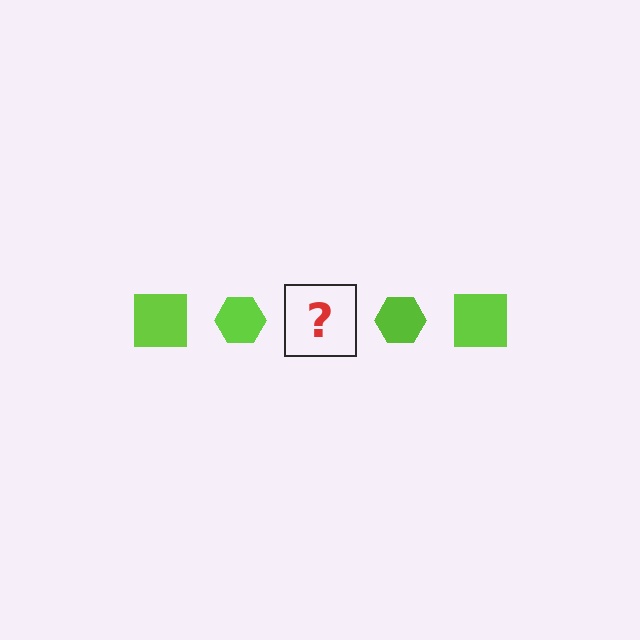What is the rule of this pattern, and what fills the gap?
The rule is that the pattern cycles through square, hexagon shapes in lime. The gap should be filled with a lime square.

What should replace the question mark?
The question mark should be replaced with a lime square.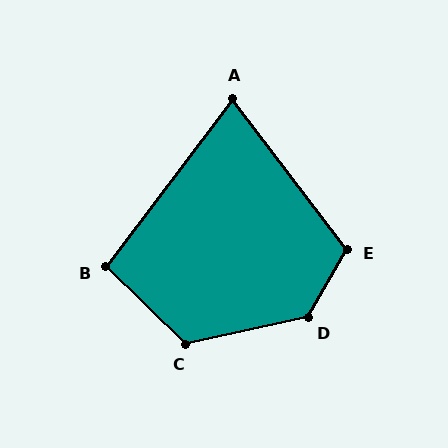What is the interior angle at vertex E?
Approximately 113 degrees (obtuse).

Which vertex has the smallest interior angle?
A, at approximately 74 degrees.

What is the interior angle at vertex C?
Approximately 124 degrees (obtuse).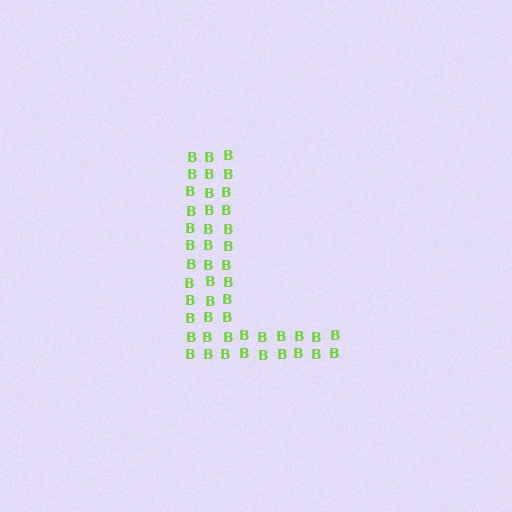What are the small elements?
The small elements are letter B's.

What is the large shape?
The large shape is the letter L.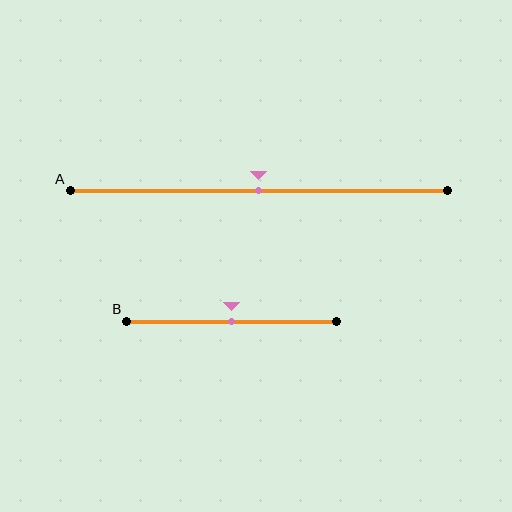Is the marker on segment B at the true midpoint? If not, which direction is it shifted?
Yes, the marker on segment B is at the true midpoint.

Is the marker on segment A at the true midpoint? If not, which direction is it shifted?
Yes, the marker on segment A is at the true midpoint.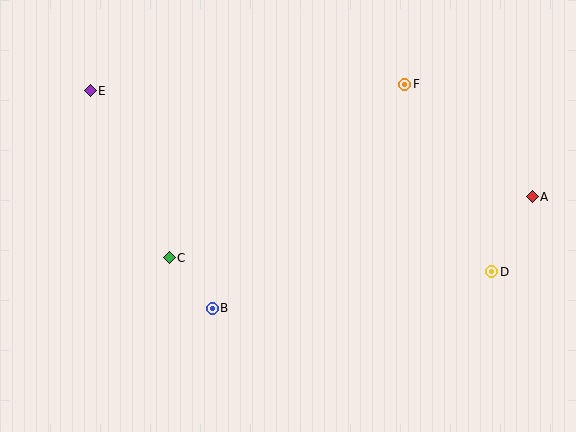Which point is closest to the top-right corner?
Point F is closest to the top-right corner.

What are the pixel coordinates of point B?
Point B is at (212, 308).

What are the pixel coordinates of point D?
Point D is at (492, 272).